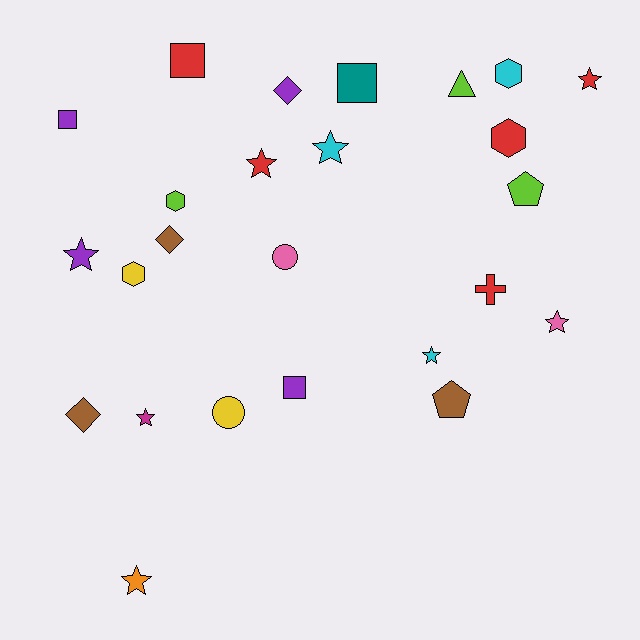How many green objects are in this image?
There are no green objects.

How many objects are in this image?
There are 25 objects.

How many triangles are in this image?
There is 1 triangle.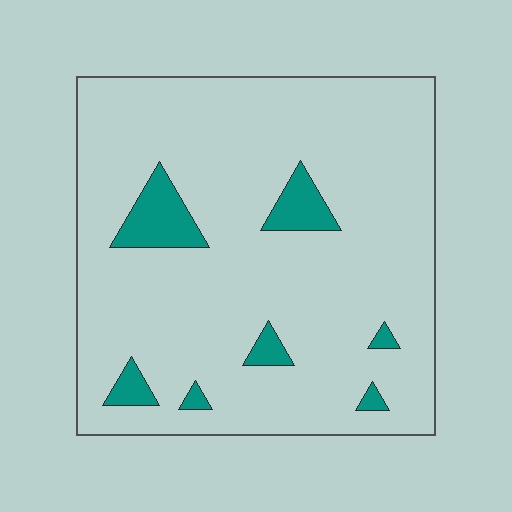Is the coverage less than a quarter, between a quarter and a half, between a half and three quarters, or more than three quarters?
Less than a quarter.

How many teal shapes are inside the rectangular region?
7.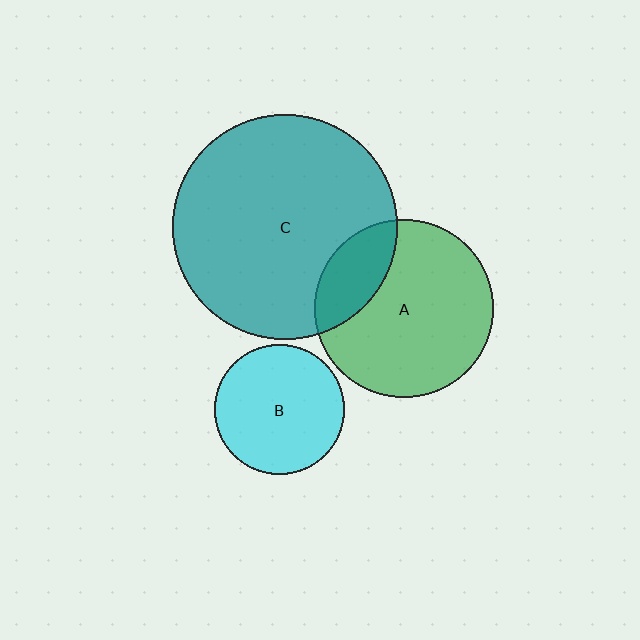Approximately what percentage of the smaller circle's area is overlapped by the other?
Approximately 20%.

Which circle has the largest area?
Circle C (teal).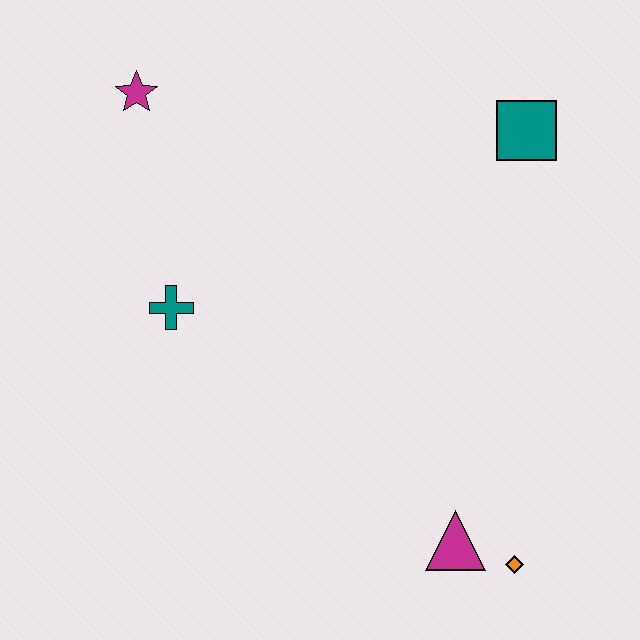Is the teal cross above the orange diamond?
Yes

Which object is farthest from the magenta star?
The orange diamond is farthest from the magenta star.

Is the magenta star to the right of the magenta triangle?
No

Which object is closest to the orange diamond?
The magenta triangle is closest to the orange diamond.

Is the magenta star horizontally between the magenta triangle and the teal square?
No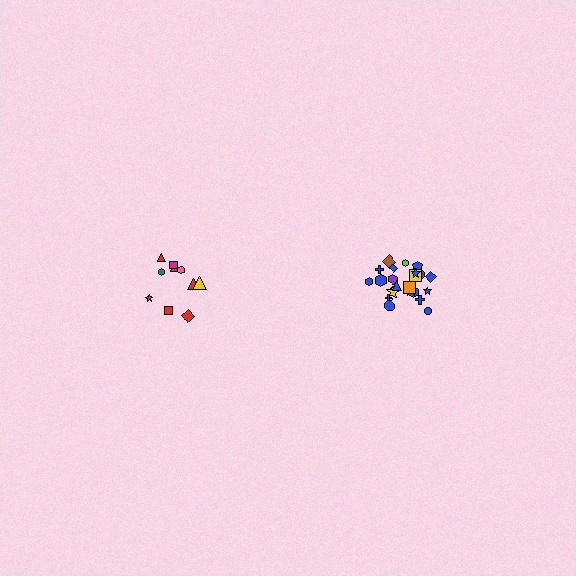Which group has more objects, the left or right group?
The right group.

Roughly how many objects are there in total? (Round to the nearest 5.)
Roughly 35 objects in total.